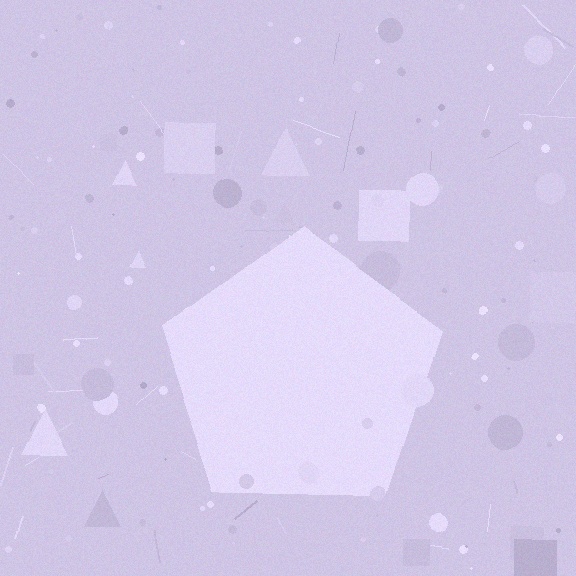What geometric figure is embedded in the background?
A pentagon is embedded in the background.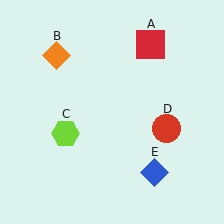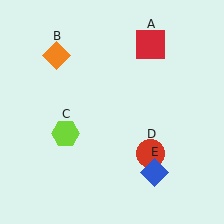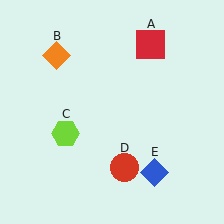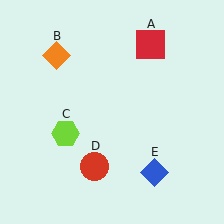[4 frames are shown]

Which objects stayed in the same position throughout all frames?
Red square (object A) and orange diamond (object B) and lime hexagon (object C) and blue diamond (object E) remained stationary.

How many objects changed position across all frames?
1 object changed position: red circle (object D).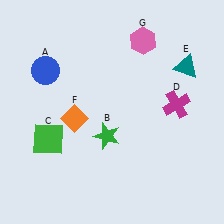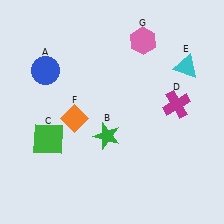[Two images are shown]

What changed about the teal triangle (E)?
In Image 1, E is teal. In Image 2, it changed to cyan.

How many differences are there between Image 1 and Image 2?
There is 1 difference between the two images.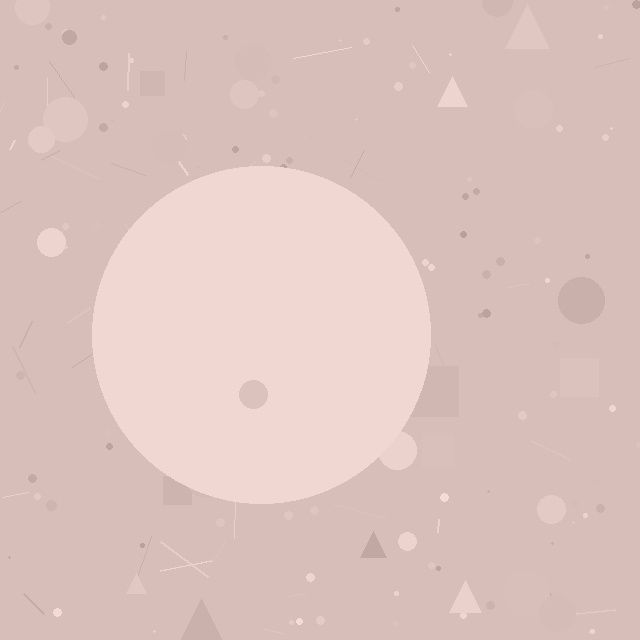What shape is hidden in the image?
A circle is hidden in the image.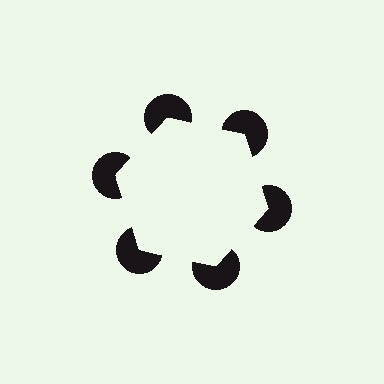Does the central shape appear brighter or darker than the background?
It typically appears slightly brighter than the background, even though no actual brightness change is drawn.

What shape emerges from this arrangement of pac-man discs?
An illusory hexagon — its edges are inferred from the aligned wedge cuts in the pac-man discs, not physically drawn.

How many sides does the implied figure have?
6 sides.